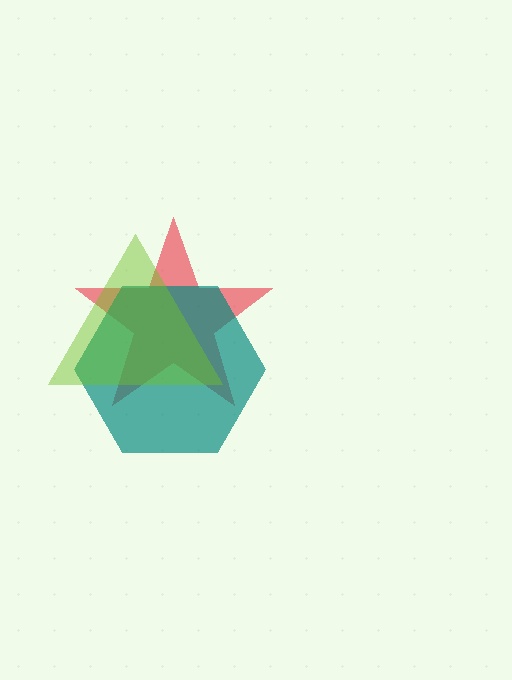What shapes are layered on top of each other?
The layered shapes are: a red star, a teal hexagon, a lime triangle.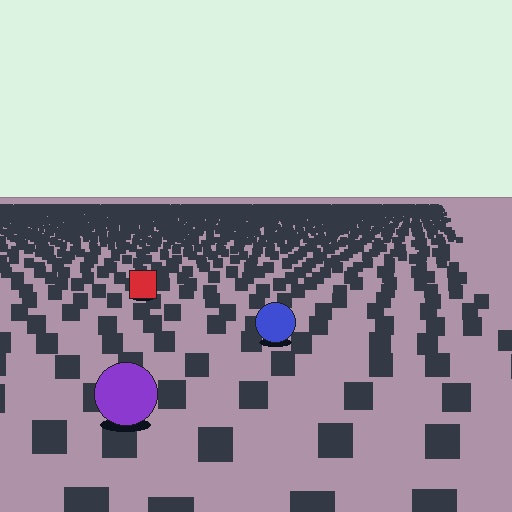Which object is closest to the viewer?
The purple circle is closest. The texture marks near it are larger and more spread out.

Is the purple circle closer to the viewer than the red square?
Yes. The purple circle is closer — you can tell from the texture gradient: the ground texture is coarser near it.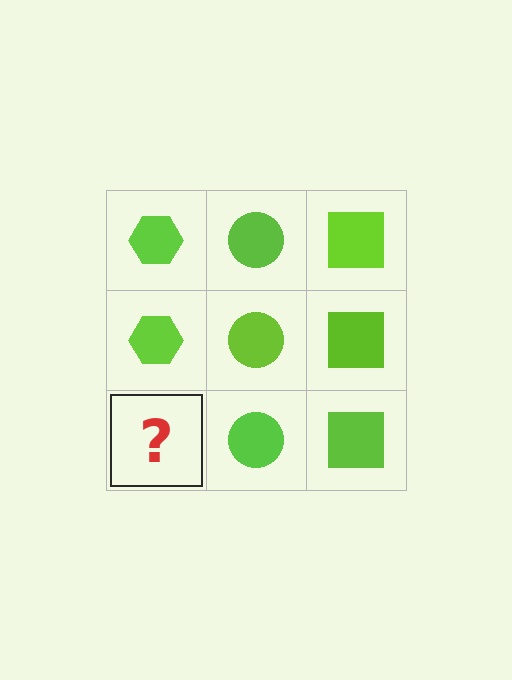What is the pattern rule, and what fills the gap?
The rule is that each column has a consistent shape. The gap should be filled with a lime hexagon.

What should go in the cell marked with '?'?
The missing cell should contain a lime hexagon.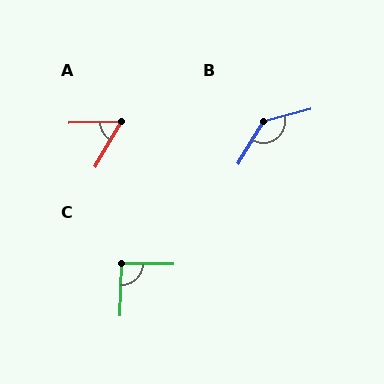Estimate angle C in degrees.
Approximately 92 degrees.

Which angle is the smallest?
A, at approximately 59 degrees.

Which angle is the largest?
B, at approximately 136 degrees.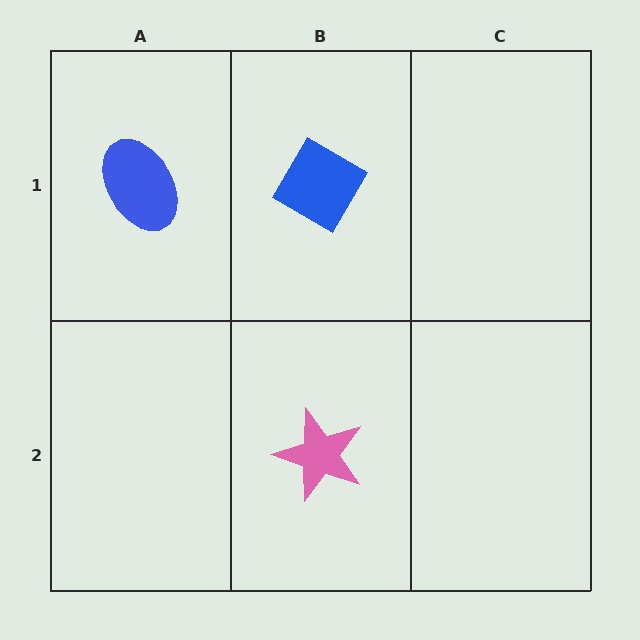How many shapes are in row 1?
2 shapes.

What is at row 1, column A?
A blue ellipse.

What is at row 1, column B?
A blue diamond.